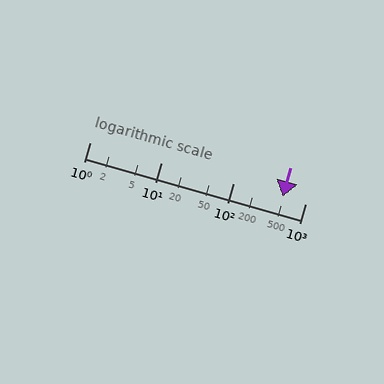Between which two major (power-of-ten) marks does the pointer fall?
The pointer is between 100 and 1000.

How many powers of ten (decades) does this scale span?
The scale spans 3 decades, from 1 to 1000.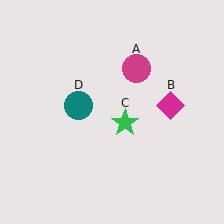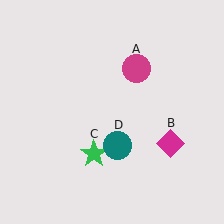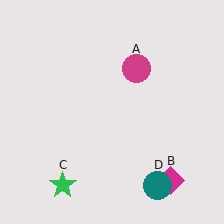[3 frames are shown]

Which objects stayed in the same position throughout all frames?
Magenta circle (object A) remained stationary.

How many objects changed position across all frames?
3 objects changed position: magenta diamond (object B), green star (object C), teal circle (object D).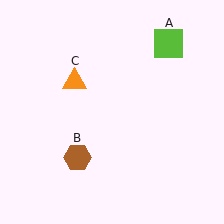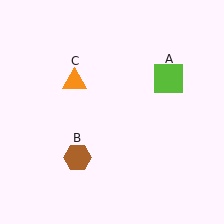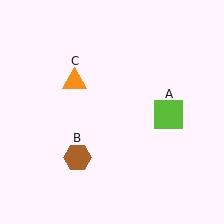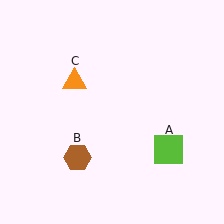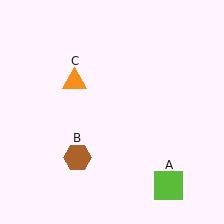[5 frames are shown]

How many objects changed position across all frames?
1 object changed position: lime square (object A).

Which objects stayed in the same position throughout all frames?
Brown hexagon (object B) and orange triangle (object C) remained stationary.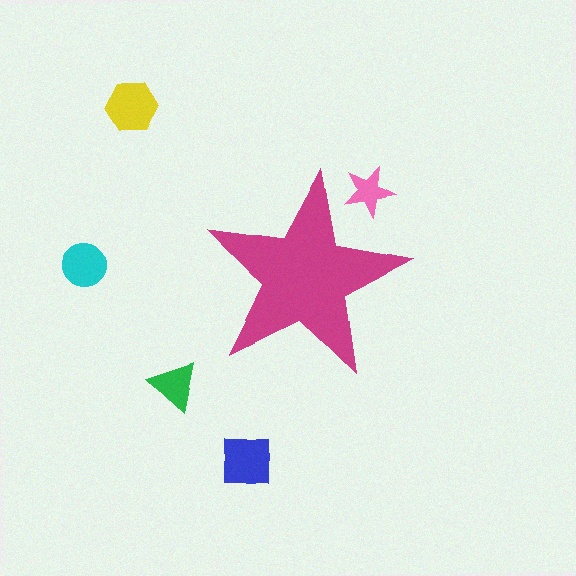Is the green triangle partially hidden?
No, the green triangle is fully visible.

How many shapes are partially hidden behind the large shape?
1 shape is partially hidden.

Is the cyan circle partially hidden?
No, the cyan circle is fully visible.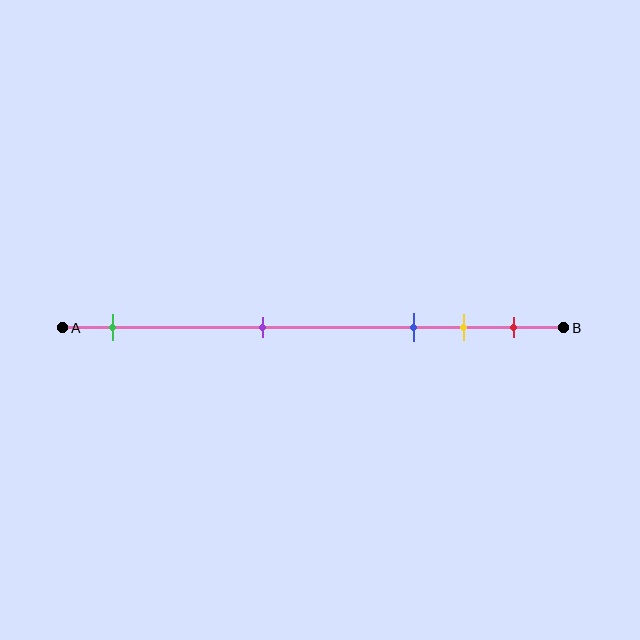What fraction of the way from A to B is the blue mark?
The blue mark is approximately 70% (0.7) of the way from A to B.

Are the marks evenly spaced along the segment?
No, the marks are not evenly spaced.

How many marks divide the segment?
There are 5 marks dividing the segment.